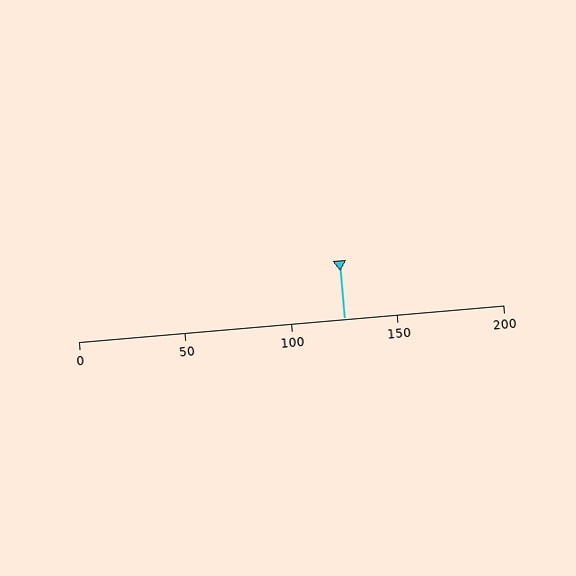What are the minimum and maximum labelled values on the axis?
The axis runs from 0 to 200.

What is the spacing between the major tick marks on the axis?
The major ticks are spaced 50 apart.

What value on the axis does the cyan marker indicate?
The marker indicates approximately 125.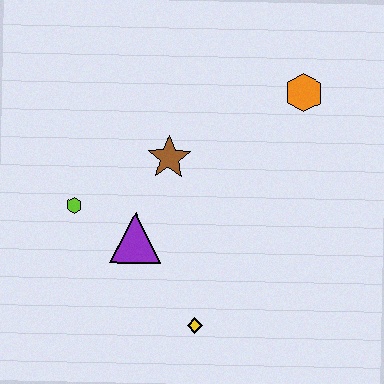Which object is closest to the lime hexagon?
The purple triangle is closest to the lime hexagon.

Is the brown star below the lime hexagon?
No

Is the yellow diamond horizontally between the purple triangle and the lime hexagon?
No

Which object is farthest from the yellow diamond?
The orange hexagon is farthest from the yellow diamond.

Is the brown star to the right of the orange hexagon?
No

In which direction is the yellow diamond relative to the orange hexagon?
The yellow diamond is below the orange hexagon.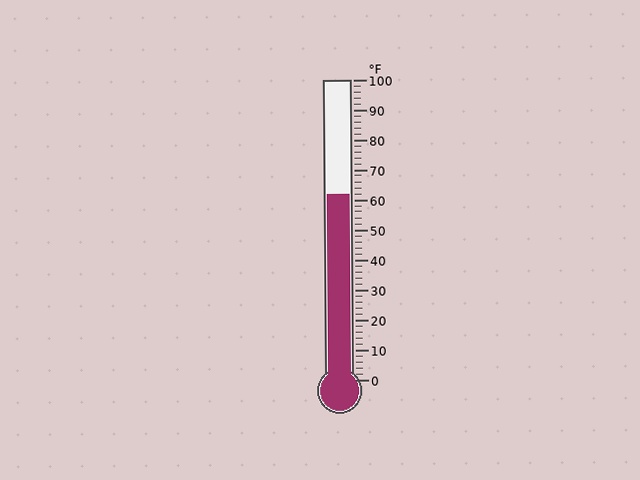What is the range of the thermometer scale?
The thermometer scale ranges from 0°F to 100°F.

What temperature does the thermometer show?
The thermometer shows approximately 62°F.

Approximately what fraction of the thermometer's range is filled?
The thermometer is filled to approximately 60% of its range.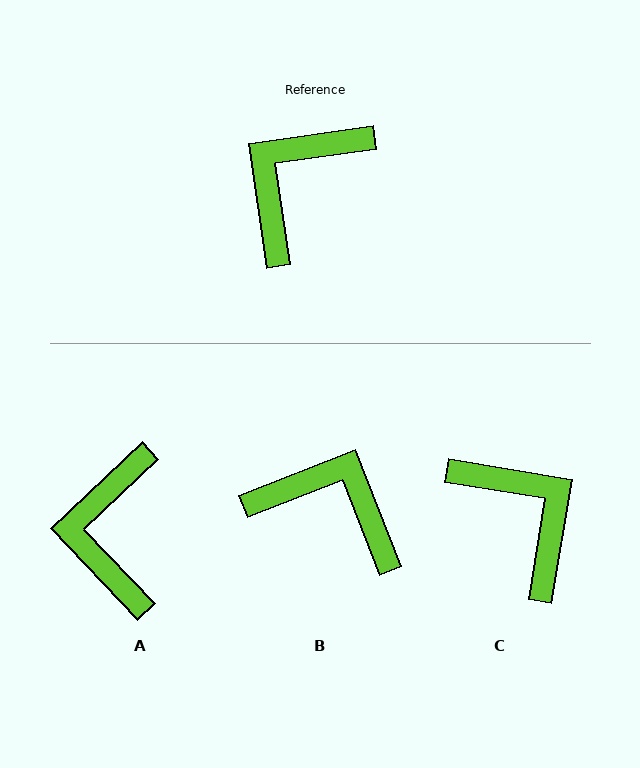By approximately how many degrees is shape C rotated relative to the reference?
Approximately 108 degrees clockwise.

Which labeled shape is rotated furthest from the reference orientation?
C, about 108 degrees away.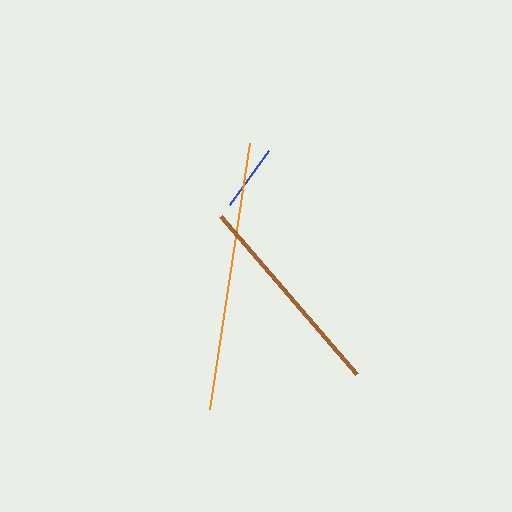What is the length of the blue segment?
The blue segment is approximately 67 pixels long.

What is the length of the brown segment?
The brown segment is approximately 208 pixels long.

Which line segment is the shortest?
The blue line is the shortest at approximately 67 pixels.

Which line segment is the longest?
The orange line is the longest at approximately 269 pixels.